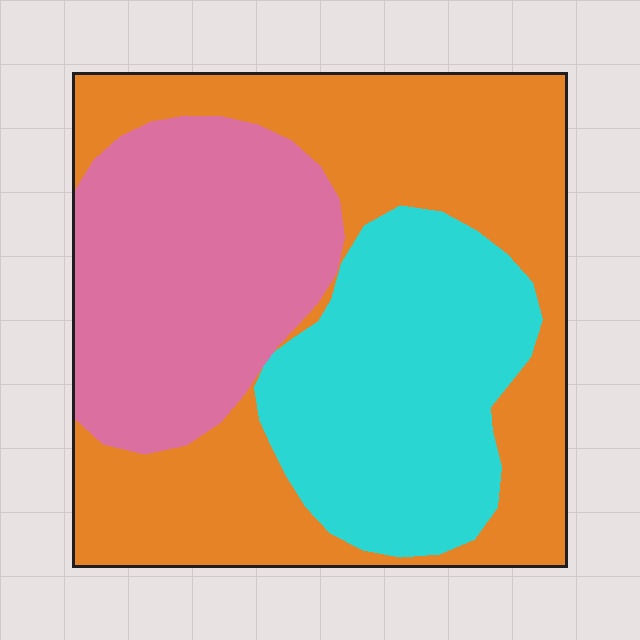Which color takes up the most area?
Orange, at roughly 45%.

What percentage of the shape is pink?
Pink covers around 30% of the shape.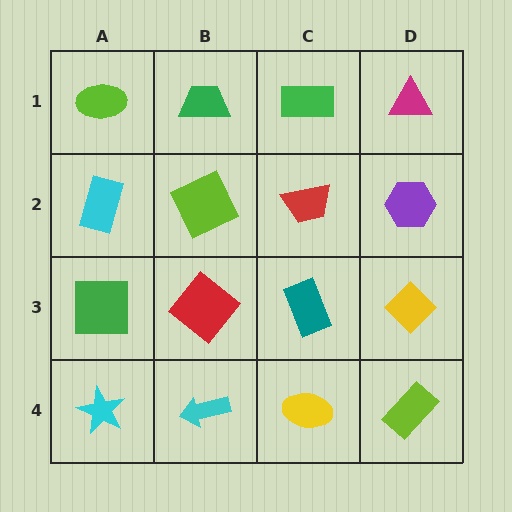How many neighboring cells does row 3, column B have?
4.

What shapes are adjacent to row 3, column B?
A lime square (row 2, column B), a cyan arrow (row 4, column B), a green square (row 3, column A), a teal rectangle (row 3, column C).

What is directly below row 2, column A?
A green square.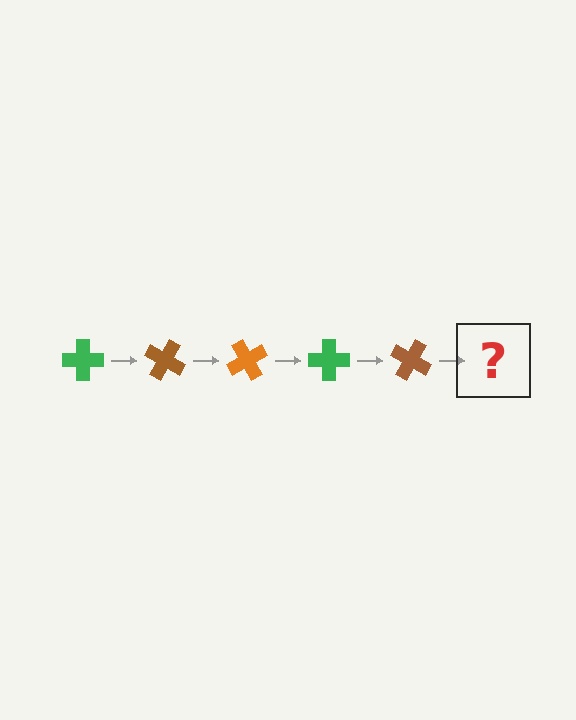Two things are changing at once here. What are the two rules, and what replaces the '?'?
The two rules are that it rotates 30 degrees each step and the color cycles through green, brown, and orange. The '?' should be an orange cross, rotated 150 degrees from the start.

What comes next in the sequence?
The next element should be an orange cross, rotated 150 degrees from the start.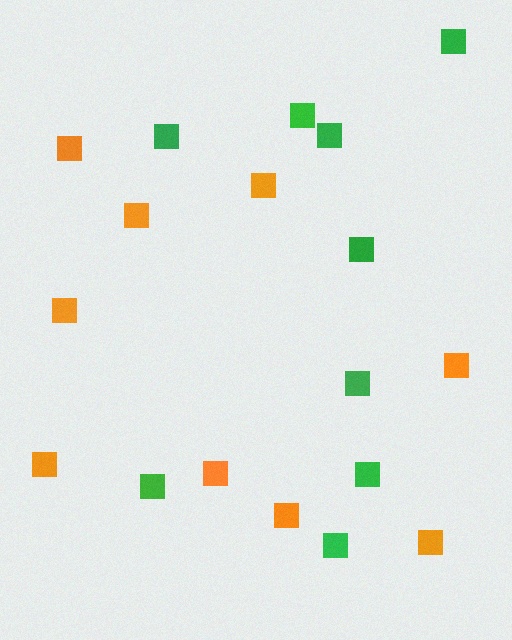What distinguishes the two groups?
There are 2 groups: one group of green squares (9) and one group of orange squares (9).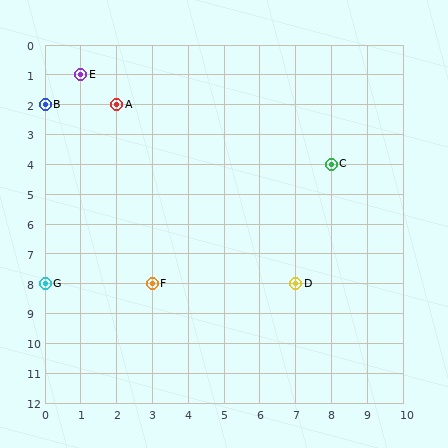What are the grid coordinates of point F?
Point F is at grid coordinates (3, 8).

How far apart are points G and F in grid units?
Points G and F are 3 columns apart.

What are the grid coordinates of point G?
Point G is at grid coordinates (0, 8).